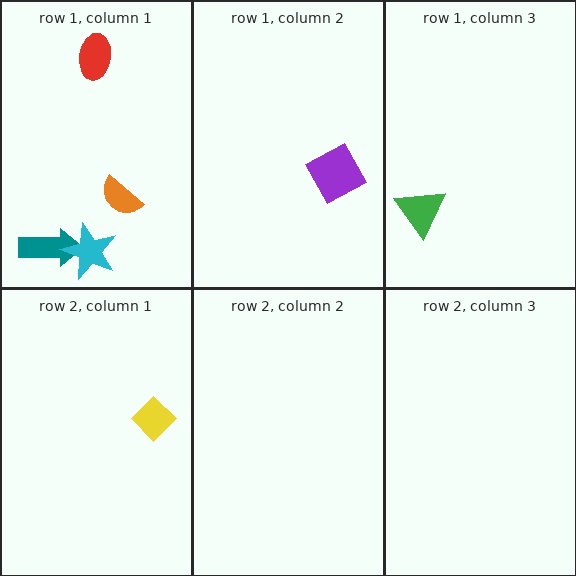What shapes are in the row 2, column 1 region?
The yellow diamond.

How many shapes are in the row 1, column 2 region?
1.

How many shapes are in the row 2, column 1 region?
1.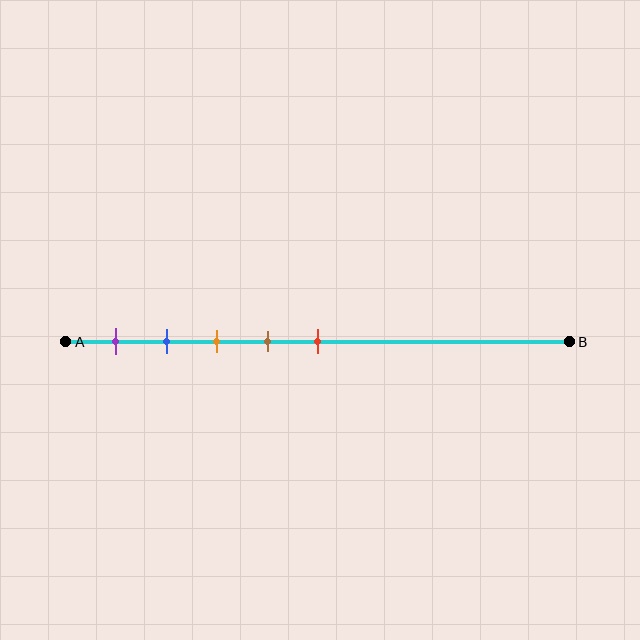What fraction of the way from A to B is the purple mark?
The purple mark is approximately 10% (0.1) of the way from A to B.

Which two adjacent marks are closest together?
The blue and orange marks are the closest adjacent pair.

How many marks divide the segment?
There are 5 marks dividing the segment.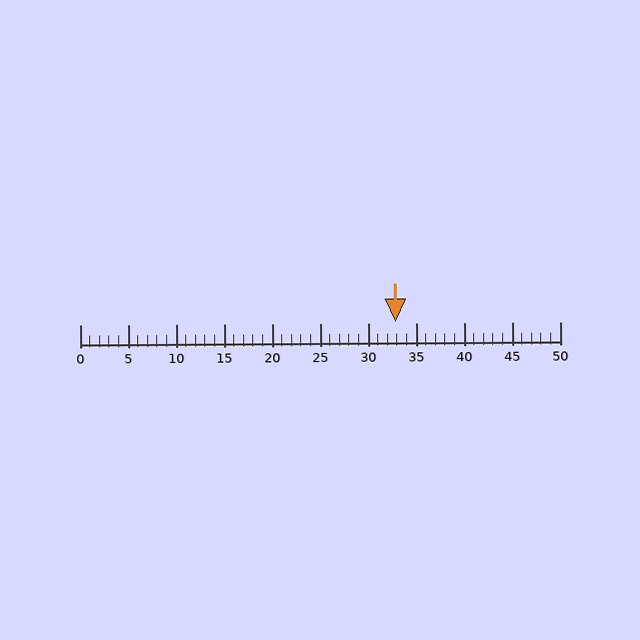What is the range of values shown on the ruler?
The ruler shows values from 0 to 50.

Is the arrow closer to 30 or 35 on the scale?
The arrow is closer to 35.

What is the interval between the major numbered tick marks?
The major tick marks are spaced 5 units apart.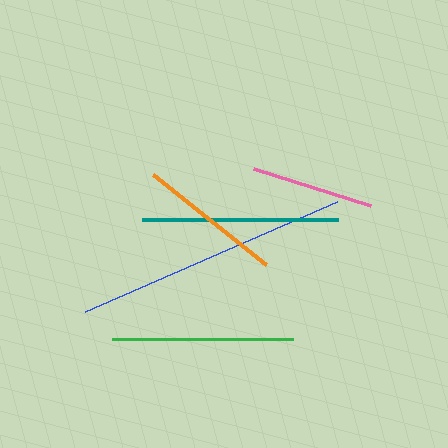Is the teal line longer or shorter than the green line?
The teal line is longer than the green line.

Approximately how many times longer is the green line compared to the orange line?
The green line is approximately 1.3 times the length of the orange line.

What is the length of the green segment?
The green segment is approximately 181 pixels long.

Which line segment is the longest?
The blue line is the longest at approximately 275 pixels.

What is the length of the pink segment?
The pink segment is approximately 122 pixels long.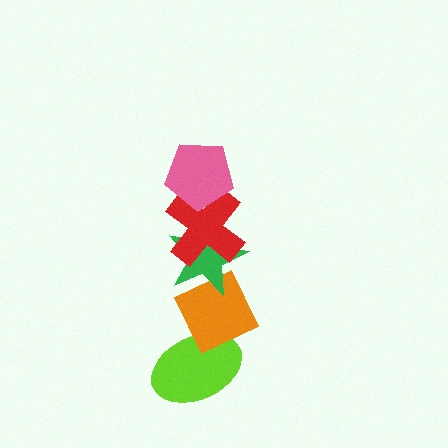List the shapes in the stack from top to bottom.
From top to bottom: the pink pentagon, the red cross, the green star, the orange diamond, the lime ellipse.